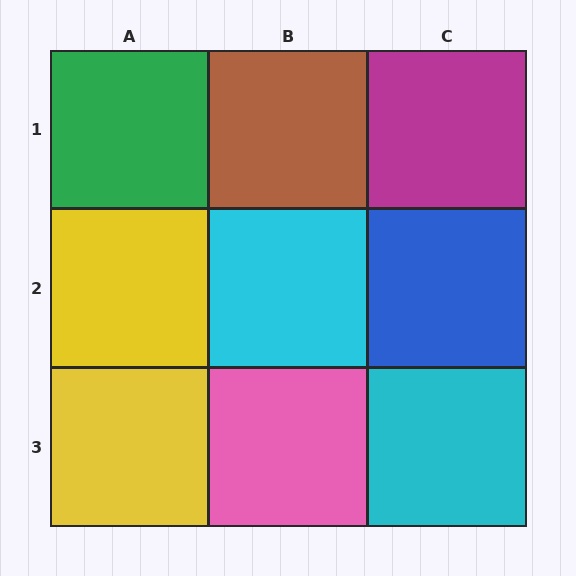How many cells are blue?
1 cell is blue.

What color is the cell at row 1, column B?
Brown.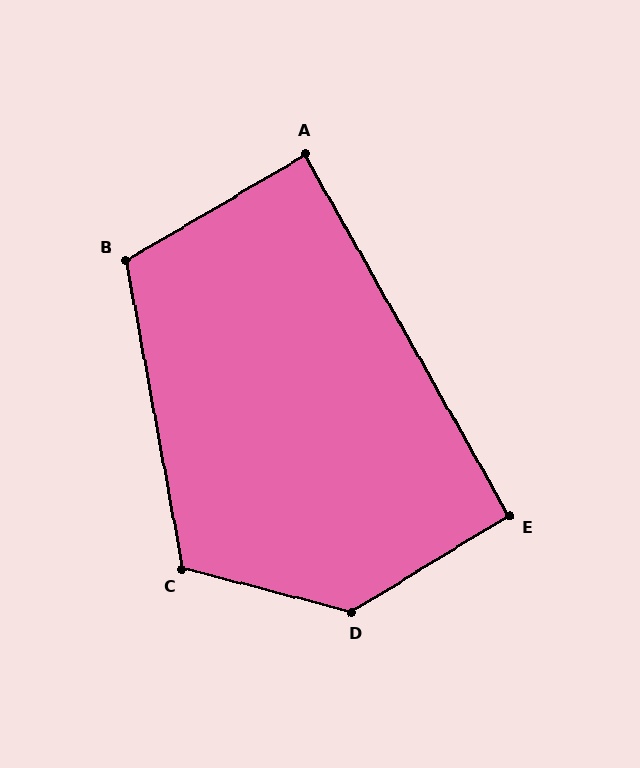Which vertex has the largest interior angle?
D, at approximately 134 degrees.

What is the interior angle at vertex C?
Approximately 115 degrees (obtuse).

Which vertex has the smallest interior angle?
A, at approximately 89 degrees.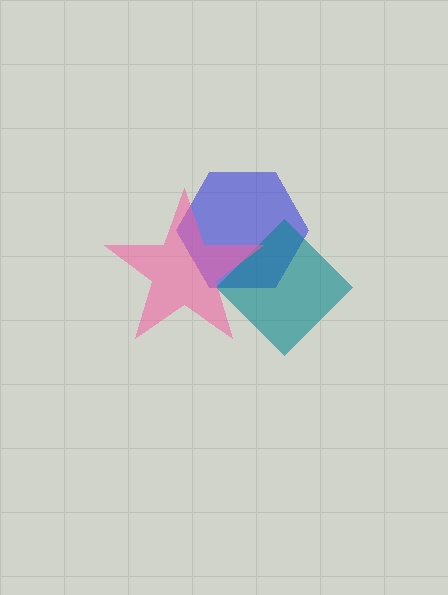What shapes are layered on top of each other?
The layered shapes are: a blue hexagon, a teal diamond, a pink star.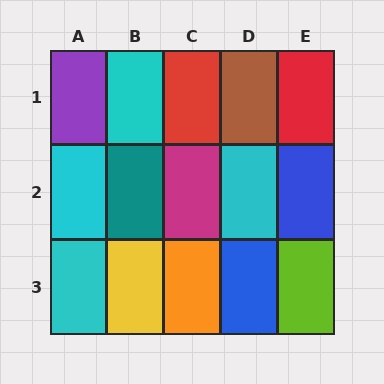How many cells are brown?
1 cell is brown.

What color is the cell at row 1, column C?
Red.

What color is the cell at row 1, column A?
Purple.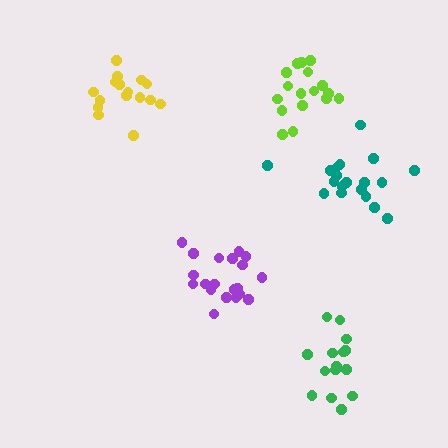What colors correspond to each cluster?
The clusters are colored: yellow, green, teal, purple, lime.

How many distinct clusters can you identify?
There are 5 distinct clusters.